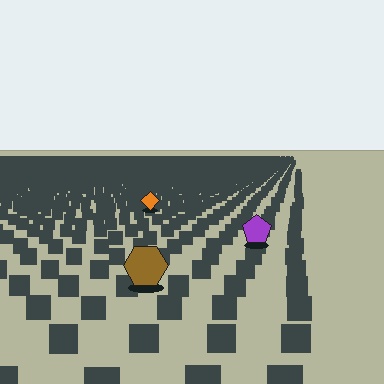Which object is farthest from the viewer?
The orange diamond is farthest from the viewer. It appears smaller and the ground texture around it is denser.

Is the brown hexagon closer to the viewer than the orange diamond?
Yes. The brown hexagon is closer — you can tell from the texture gradient: the ground texture is coarser near it.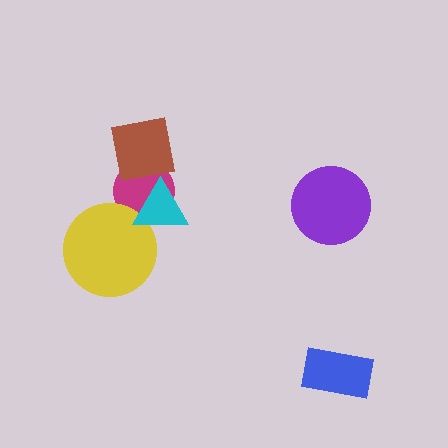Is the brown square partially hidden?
No, no other shape covers it.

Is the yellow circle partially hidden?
Yes, it is partially covered by another shape.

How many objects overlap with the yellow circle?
2 objects overlap with the yellow circle.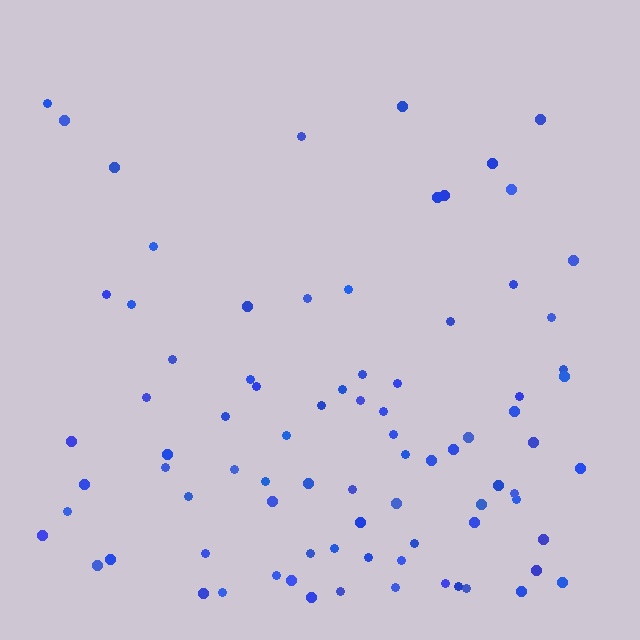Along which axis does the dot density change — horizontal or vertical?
Vertical.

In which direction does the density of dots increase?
From top to bottom, with the bottom side densest.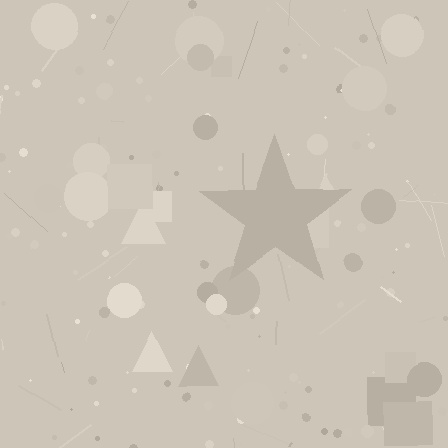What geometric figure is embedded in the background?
A star is embedded in the background.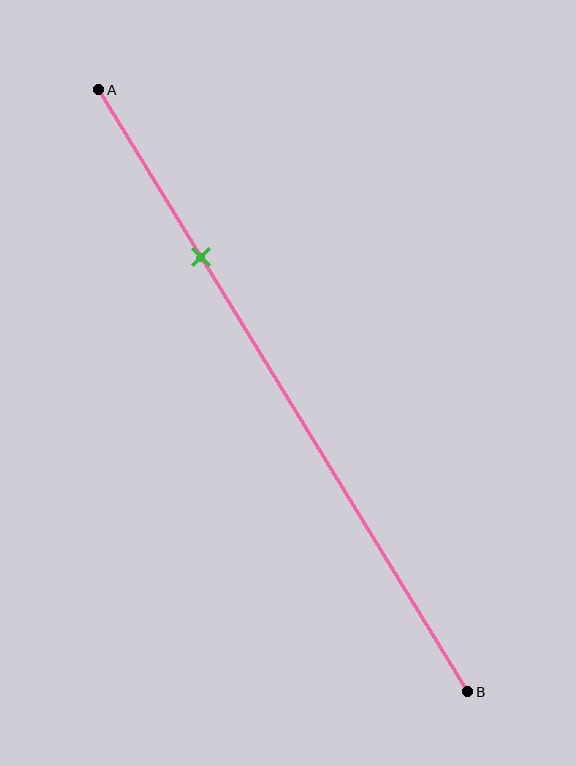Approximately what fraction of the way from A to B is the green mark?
The green mark is approximately 30% of the way from A to B.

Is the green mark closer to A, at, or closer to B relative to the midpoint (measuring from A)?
The green mark is closer to point A than the midpoint of segment AB.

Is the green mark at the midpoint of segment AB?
No, the mark is at about 30% from A, not at the 50% midpoint.